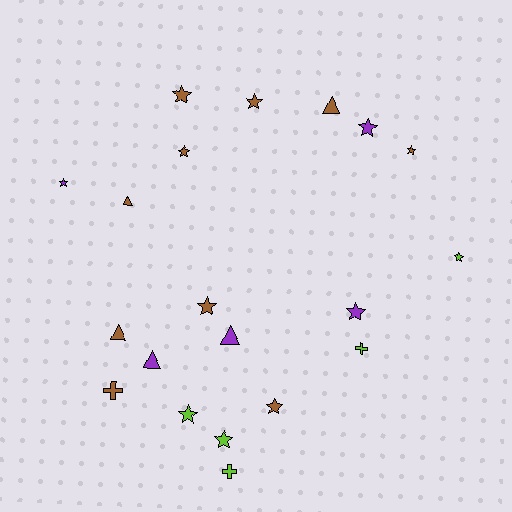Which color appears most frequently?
Brown, with 10 objects.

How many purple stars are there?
There are 3 purple stars.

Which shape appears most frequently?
Star, with 12 objects.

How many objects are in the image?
There are 20 objects.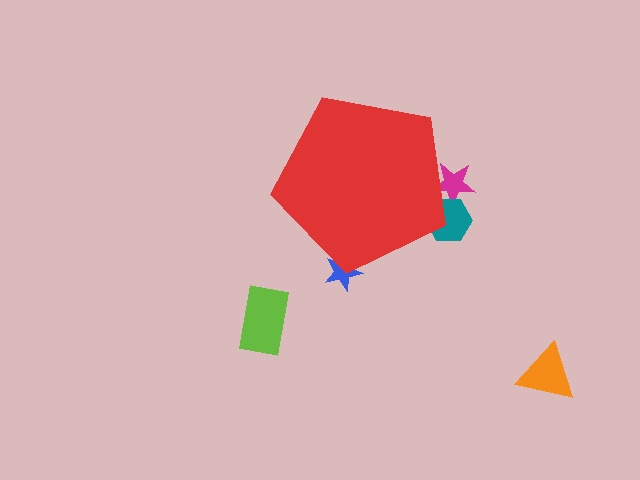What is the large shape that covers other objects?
A red pentagon.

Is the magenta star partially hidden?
Yes, the magenta star is partially hidden behind the red pentagon.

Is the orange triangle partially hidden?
No, the orange triangle is fully visible.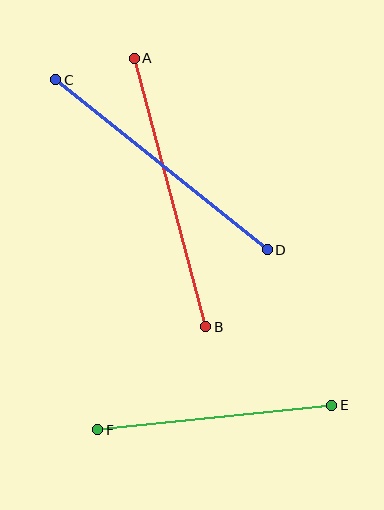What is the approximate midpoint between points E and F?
The midpoint is at approximately (215, 418) pixels.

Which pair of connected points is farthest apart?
Points A and B are farthest apart.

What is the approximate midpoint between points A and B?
The midpoint is at approximately (170, 192) pixels.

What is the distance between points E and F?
The distance is approximately 235 pixels.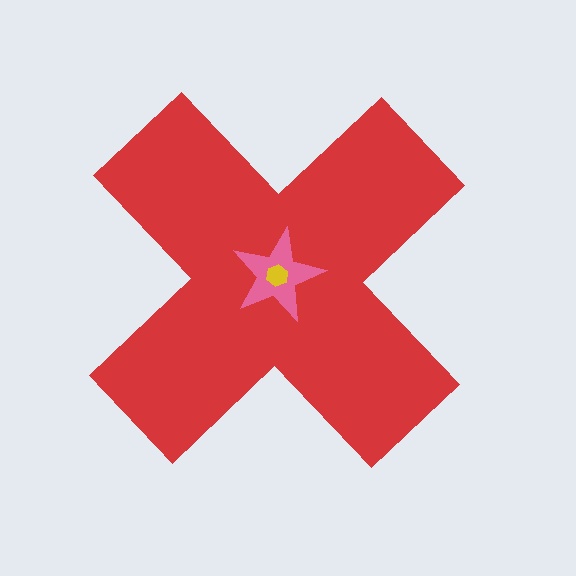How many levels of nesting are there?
3.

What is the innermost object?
The yellow hexagon.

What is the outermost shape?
The red cross.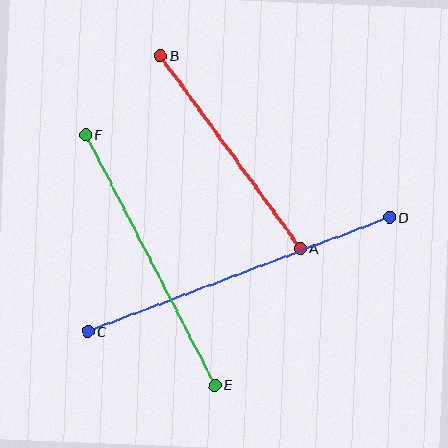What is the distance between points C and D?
The distance is approximately 323 pixels.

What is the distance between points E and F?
The distance is approximately 282 pixels.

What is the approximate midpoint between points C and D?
The midpoint is at approximately (239, 274) pixels.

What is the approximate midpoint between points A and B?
The midpoint is at approximately (231, 152) pixels.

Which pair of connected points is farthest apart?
Points C and D are farthest apart.